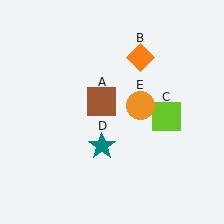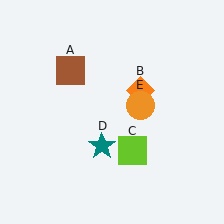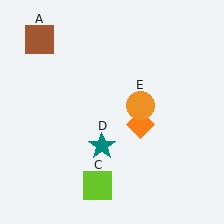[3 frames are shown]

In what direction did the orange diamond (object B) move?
The orange diamond (object B) moved down.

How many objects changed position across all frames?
3 objects changed position: brown square (object A), orange diamond (object B), lime square (object C).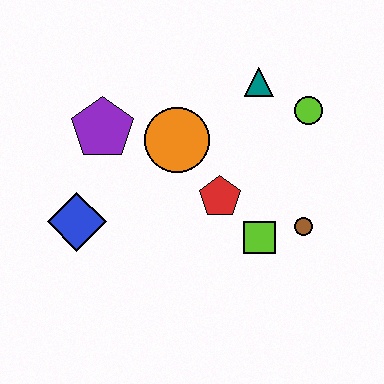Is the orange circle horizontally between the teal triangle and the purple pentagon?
Yes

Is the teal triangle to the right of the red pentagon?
Yes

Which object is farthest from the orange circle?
The brown circle is farthest from the orange circle.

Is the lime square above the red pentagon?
No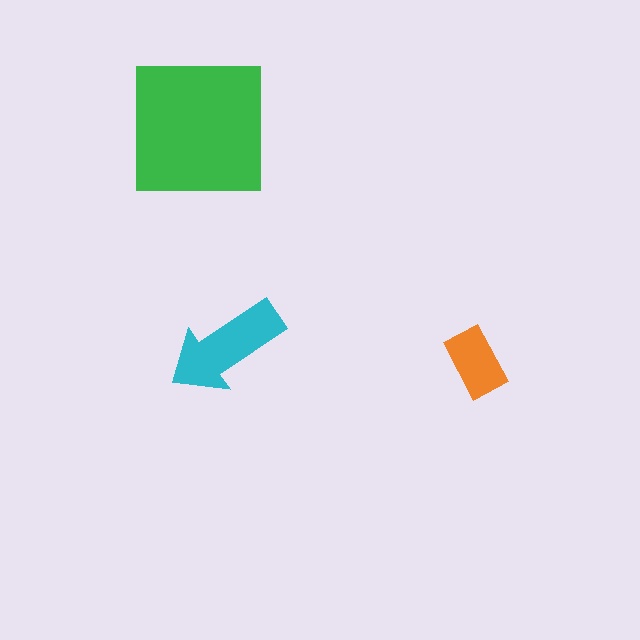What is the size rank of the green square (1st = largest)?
1st.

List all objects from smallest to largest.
The orange rectangle, the cyan arrow, the green square.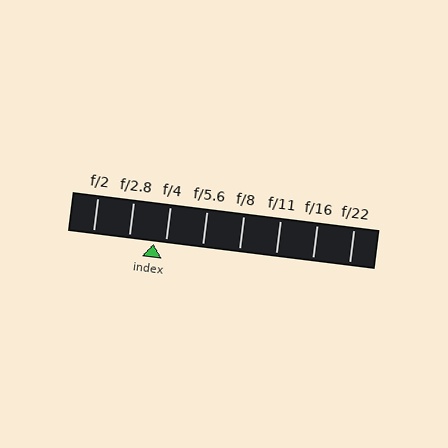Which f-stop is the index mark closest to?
The index mark is closest to f/4.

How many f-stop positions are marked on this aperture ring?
There are 8 f-stop positions marked.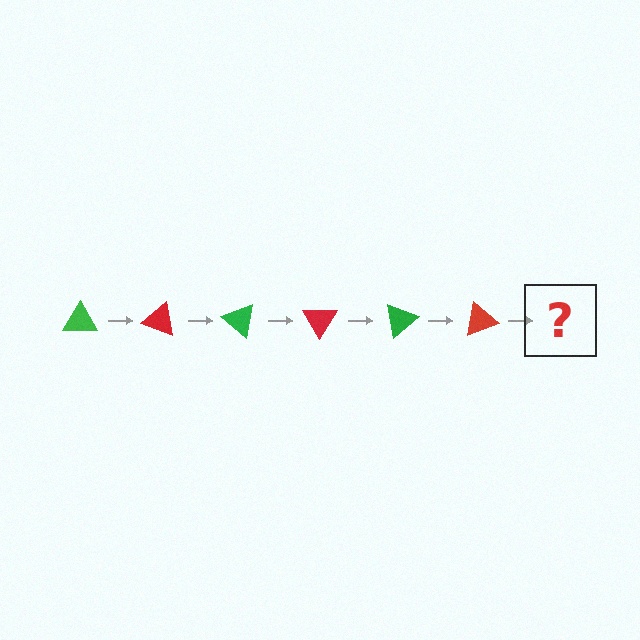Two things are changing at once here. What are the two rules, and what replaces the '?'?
The two rules are that it rotates 20 degrees each step and the color cycles through green and red. The '?' should be a green triangle, rotated 120 degrees from the start.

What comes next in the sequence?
The next element should be a green triangle, rotated 120 degrees from the start.